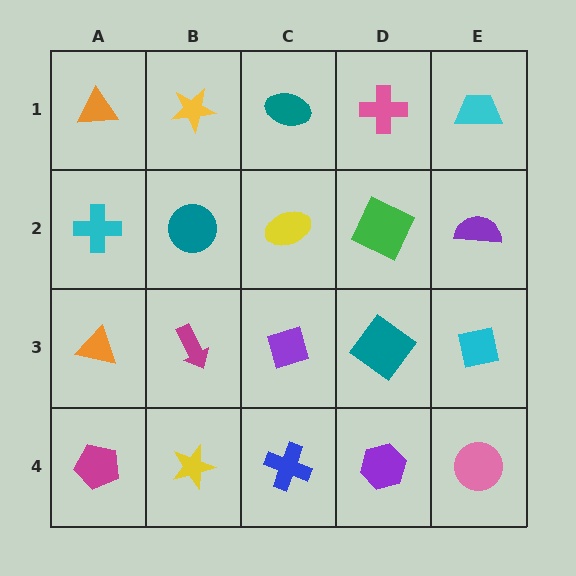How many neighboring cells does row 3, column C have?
4.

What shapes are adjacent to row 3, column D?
A green square (row 2, column D), a purple hexagon (row 4, column D), a purple diamond (row 3, column C), a cyan square (row 3, column E).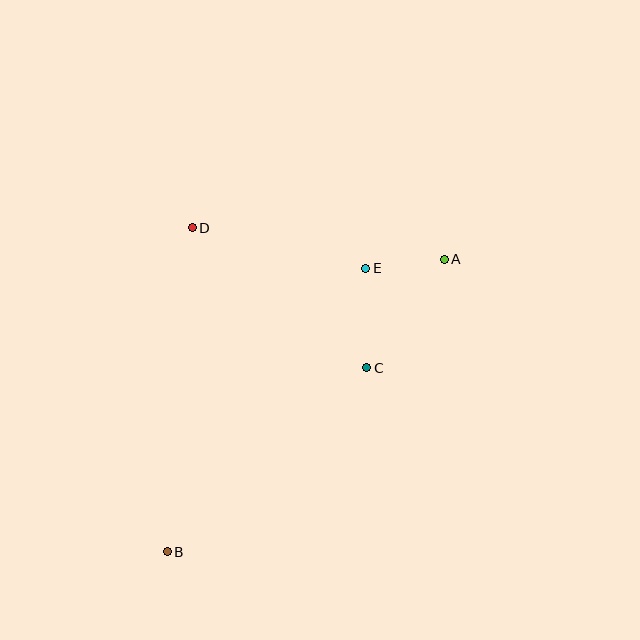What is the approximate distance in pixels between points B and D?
The distance between B and D is approximately 325 pixels.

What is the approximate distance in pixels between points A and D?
The distance between A and D is approximately 254 pixels.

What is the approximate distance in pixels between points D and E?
The distance between D and E is approximately 178 pixels.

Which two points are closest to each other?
Points A and E are closest to each other.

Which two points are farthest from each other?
Points A and B are farthest from each other.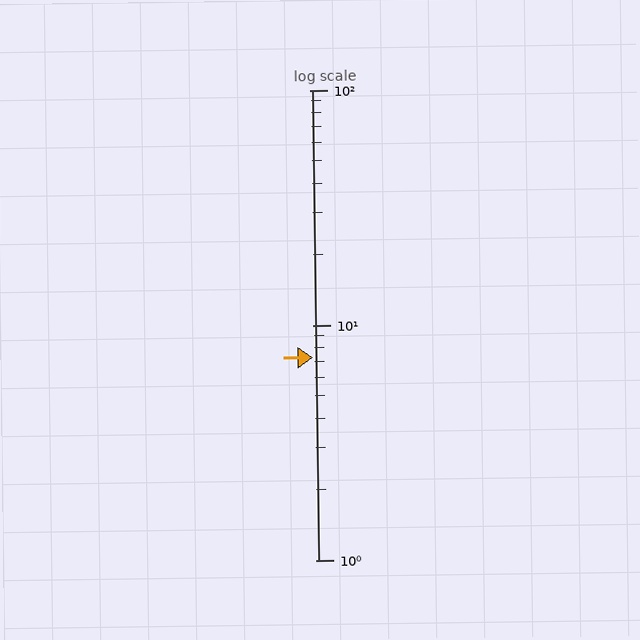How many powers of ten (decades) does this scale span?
The scale spans 2 decades, from 1 to 100.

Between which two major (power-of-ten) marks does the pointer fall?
The pointer is between 1 and 10.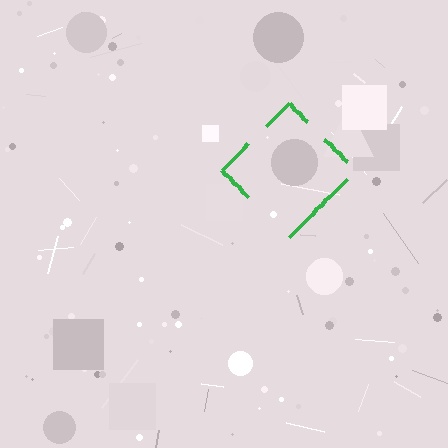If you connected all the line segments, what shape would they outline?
They would outline a diamond.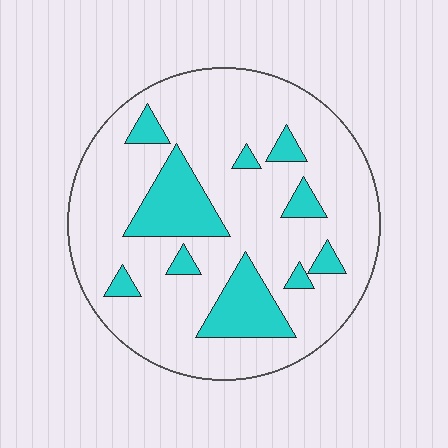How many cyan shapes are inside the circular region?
10.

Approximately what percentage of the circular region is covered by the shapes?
Approximately 20%.